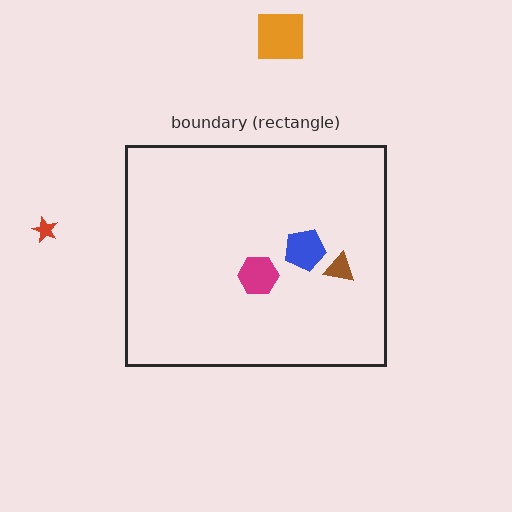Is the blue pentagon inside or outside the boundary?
Inside.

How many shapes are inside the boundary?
3 inside, 2 outside.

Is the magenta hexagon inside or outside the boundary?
Inside.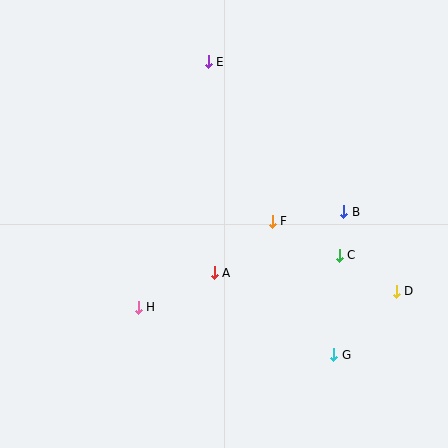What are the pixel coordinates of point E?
Point E is at (208, 62).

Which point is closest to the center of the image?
Point F at (272, 221) is closest to the center.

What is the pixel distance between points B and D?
The distance between B and D is 95 pixels.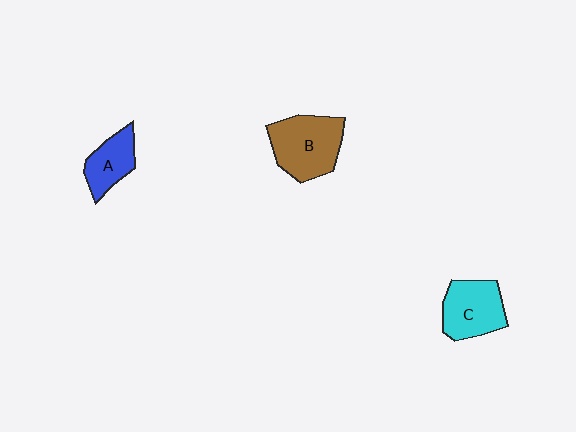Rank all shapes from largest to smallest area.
From largest to smallest: B (brown), C (cyan), A (blue).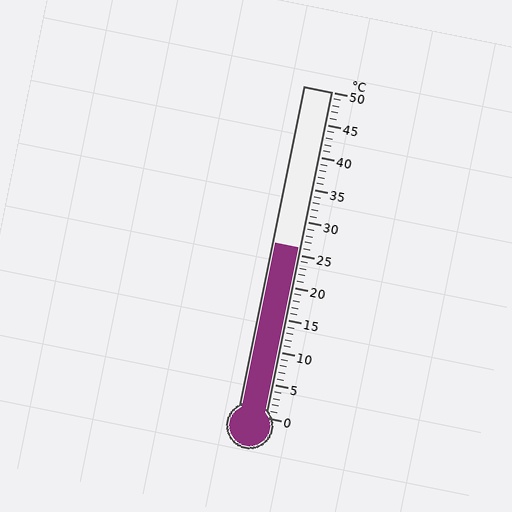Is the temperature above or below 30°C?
The temperature is below 30°C.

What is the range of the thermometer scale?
The thermometer scale ranges from 0°C to 50°C.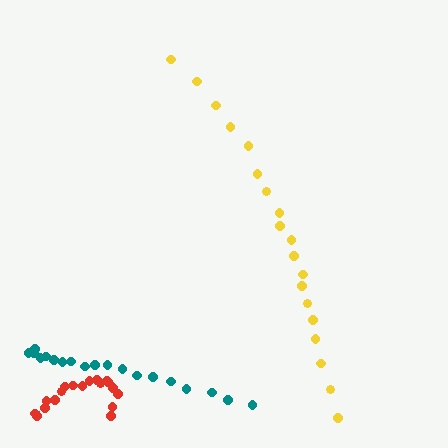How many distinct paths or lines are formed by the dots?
There are 3 distinct paths.